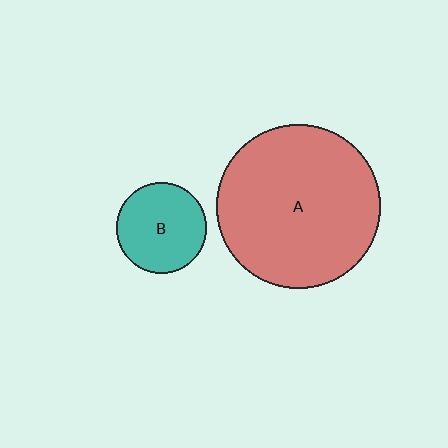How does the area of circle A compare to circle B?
Approximately 3.3 times.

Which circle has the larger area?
Circle A (red).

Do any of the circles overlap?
No, none of the circles overlap.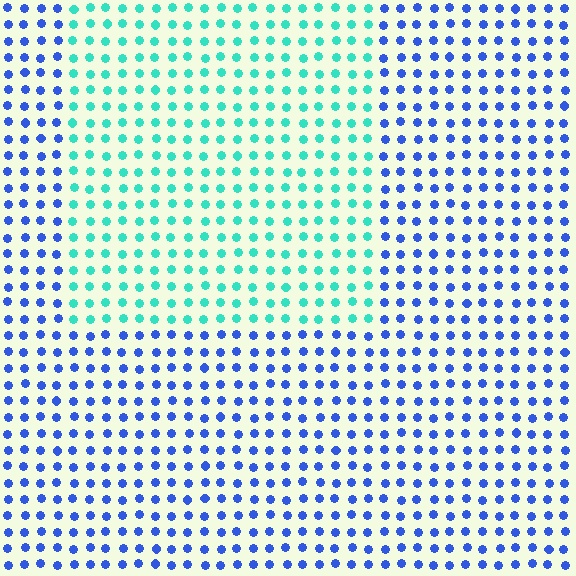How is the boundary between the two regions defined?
The boundary is defined purely by a slight shift in hue (about 59 degrees). Spacing, size, and orientation are identical on both sides.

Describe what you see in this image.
The image is filled with small blue elements in a uniform arrangement. A rectangle-shaped region is visible where the elements are tinted to a slightly different hue, forming a subtle color boundary.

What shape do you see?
I see a rectangle.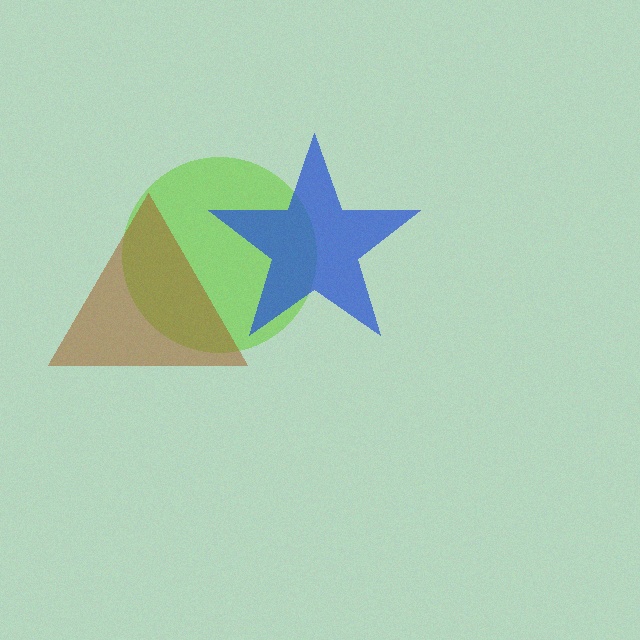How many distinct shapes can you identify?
There are 3 distinct shapes: a lime circle, a blue star, a brown triangle.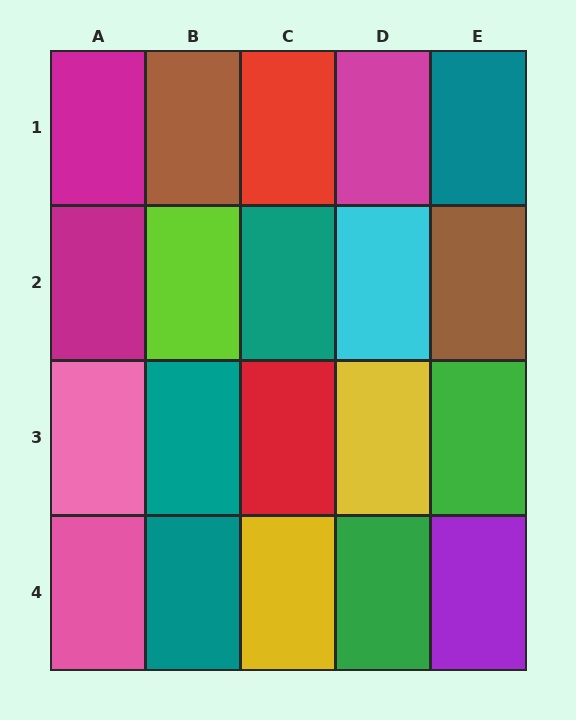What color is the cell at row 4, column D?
Green.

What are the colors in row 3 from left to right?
Pink, teal, red, yellow, green.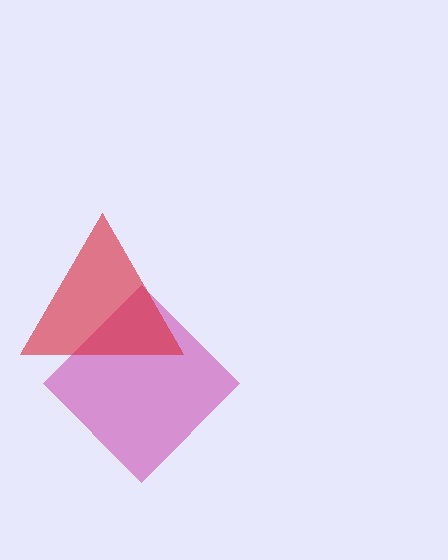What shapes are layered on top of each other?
The layered shapes are: a magenta diamond, a red triangle.